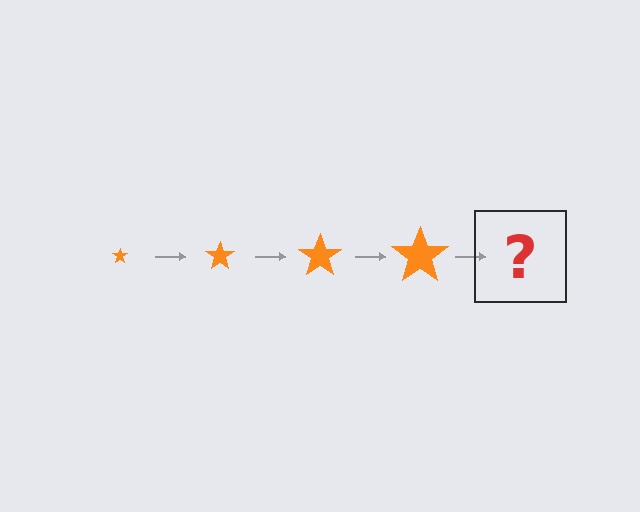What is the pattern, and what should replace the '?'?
The pattern is that the star gets progressively larger each step. The '?' should be an orange star, larger than the previous one.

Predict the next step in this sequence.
The next step is an orange star, larger than the previous one.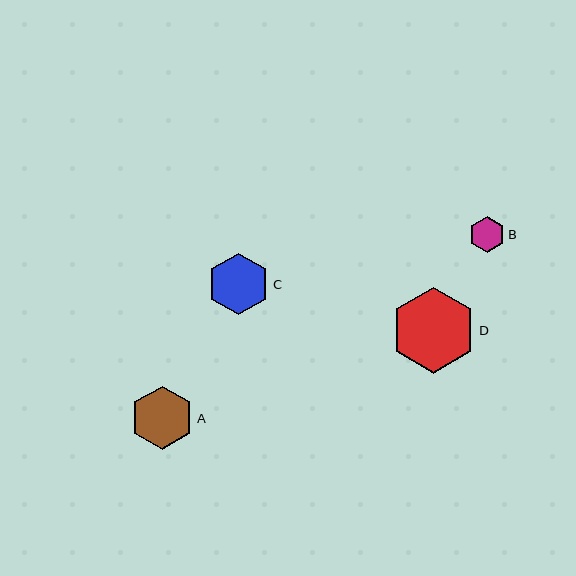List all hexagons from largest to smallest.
From largest to smallest: D, A, C, B.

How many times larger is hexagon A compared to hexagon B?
Hexagon A is approximately 1.8 times the size of hexagon B.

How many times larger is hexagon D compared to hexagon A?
Hexagon D is approximately 1.4 times the size of hexagon A.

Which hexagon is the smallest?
Hexagon B is the smallest with a size of approximately 36 pixels.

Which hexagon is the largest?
Hexagon D is the largest with a size of approximately 86 pixels.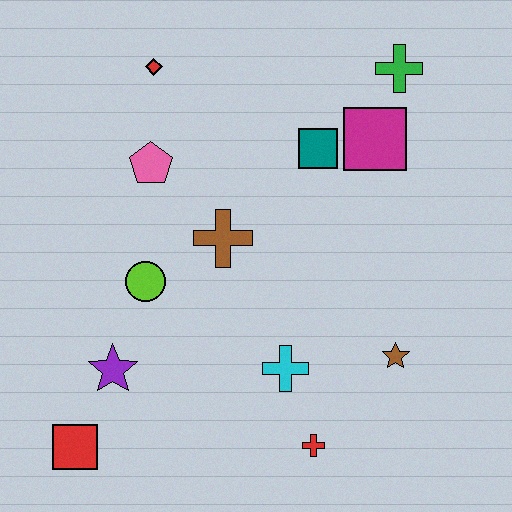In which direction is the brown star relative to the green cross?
The brown star is below the green cross.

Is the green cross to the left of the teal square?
No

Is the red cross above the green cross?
No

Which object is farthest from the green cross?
The red square is farthest from the green cross.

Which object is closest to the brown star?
The cyan cross is closest to the brown star.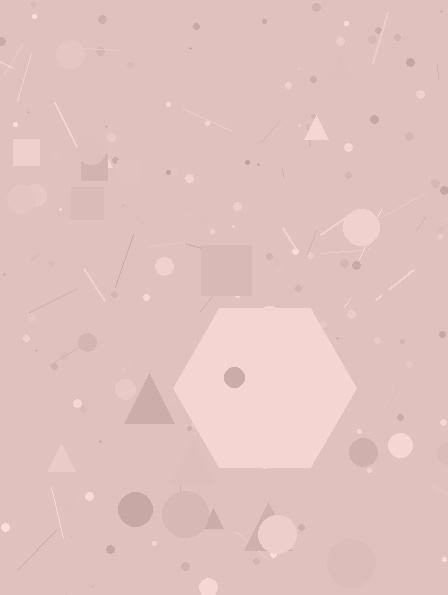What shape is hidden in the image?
A hexagon is hidden in the image.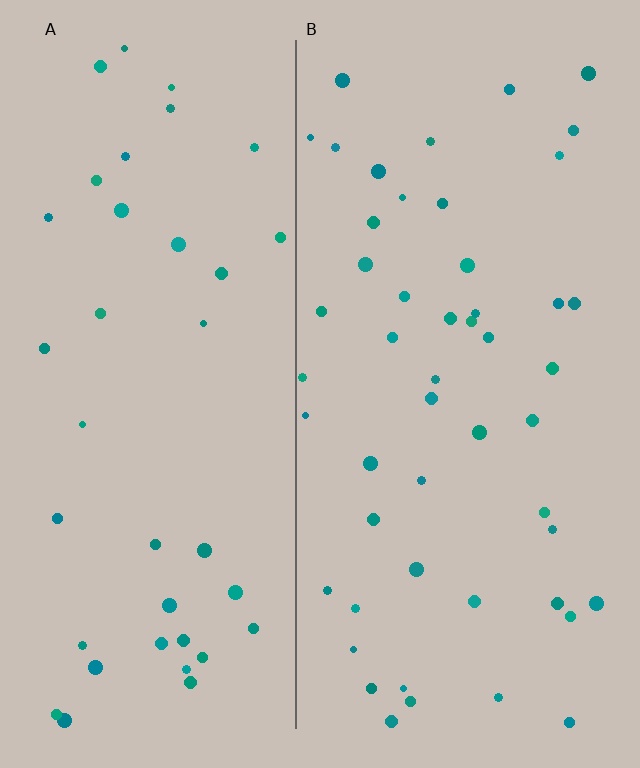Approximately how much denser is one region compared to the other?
Approximately 1.4× — region B over region A.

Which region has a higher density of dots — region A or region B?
B (the right).